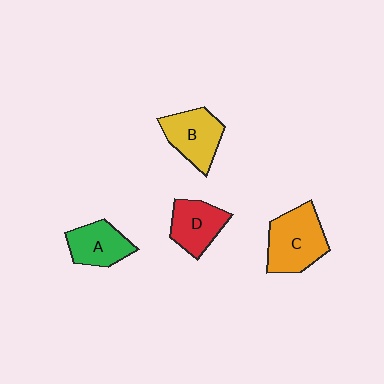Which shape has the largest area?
Shape C (orange).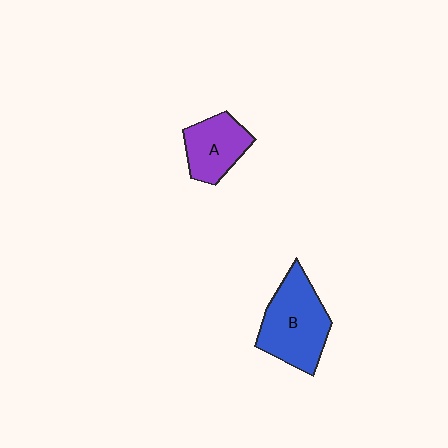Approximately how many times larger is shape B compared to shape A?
Approximately 1.5 times.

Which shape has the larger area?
Shape B (blue).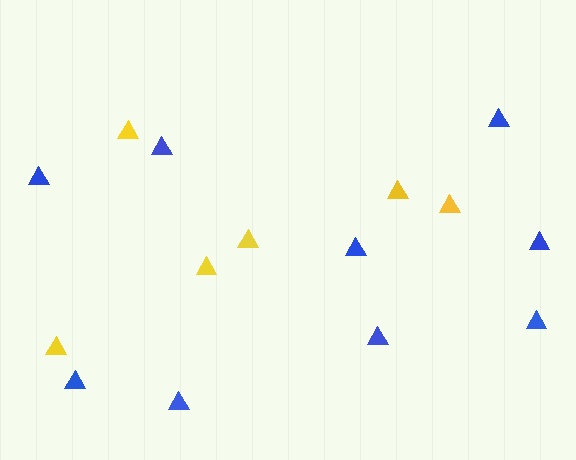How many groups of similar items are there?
There are 2 groups: one group of blue triangles (9) and one group of yellow triangles (6).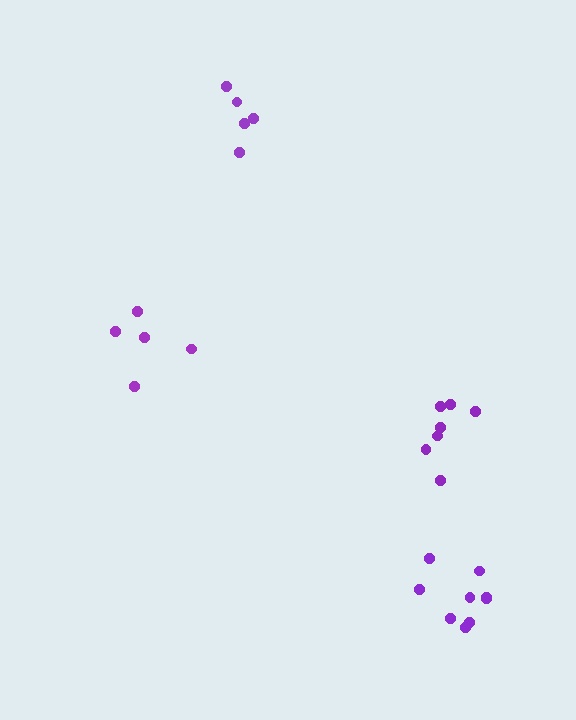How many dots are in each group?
Group 1: 7 dots, Group 2: 5 dots, Group 3: 9 dots, Group 4: 5 dots (26 total).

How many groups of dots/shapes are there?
There are 4 groups.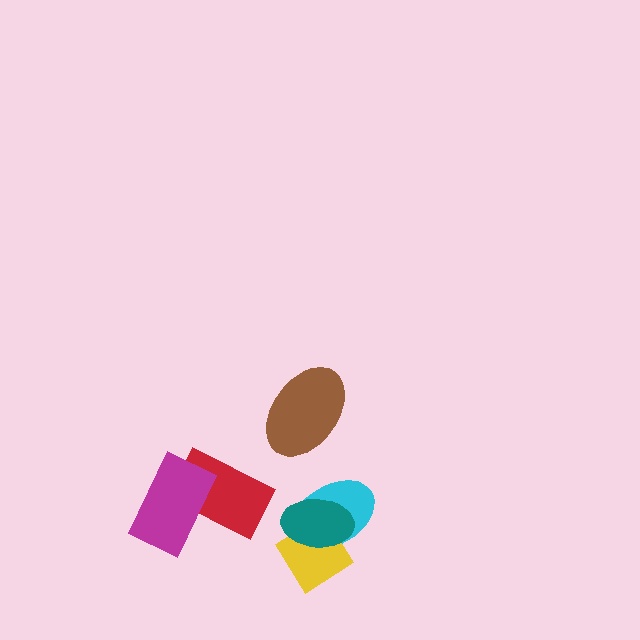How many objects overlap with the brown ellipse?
0 objects overlap with the brown ellipse.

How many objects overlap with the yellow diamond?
2 objects overlap with the yellow diamond.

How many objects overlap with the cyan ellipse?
2 objects overlap with the cyan ellipse.